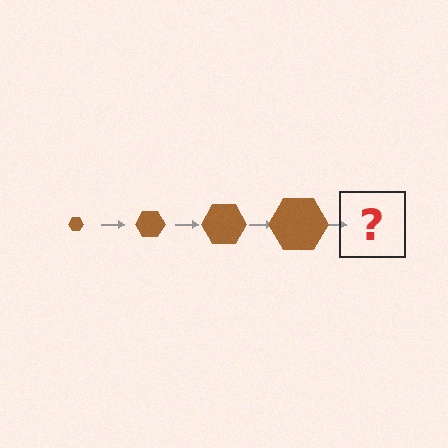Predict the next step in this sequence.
The next step is a brown hexagon, larger than the previous one.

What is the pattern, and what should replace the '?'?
The pattern is that the hexagon gets progressively larger each step. The '?' should be a brown hexagon, larger than the previous one.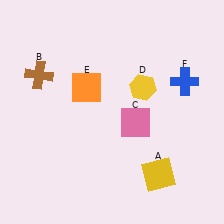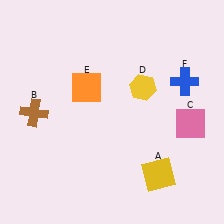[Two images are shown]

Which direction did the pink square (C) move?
The pink square (C) moved right.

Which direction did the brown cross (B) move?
The brown cross (B) moved down.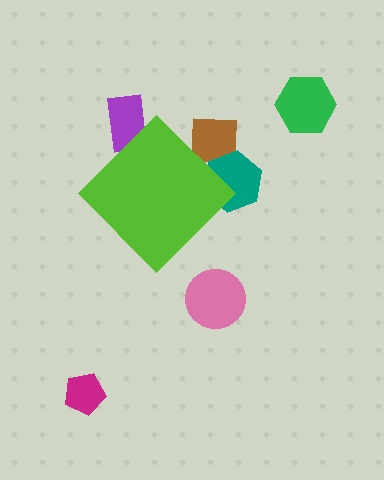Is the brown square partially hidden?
Yes, the brown square is partially hidden behind the lime diamond.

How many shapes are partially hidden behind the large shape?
3 shapes are partially hidden.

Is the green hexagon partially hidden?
No, the green hexagon is fully visible.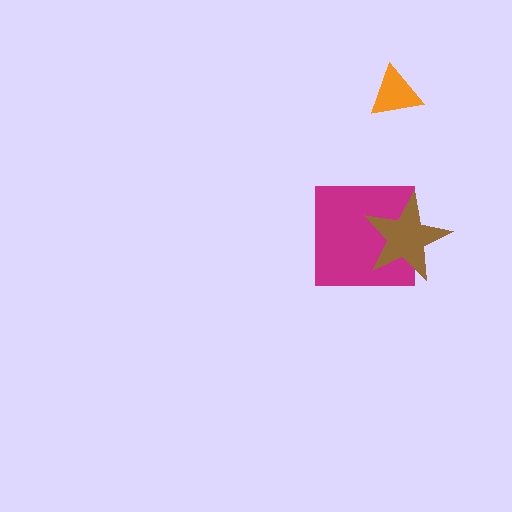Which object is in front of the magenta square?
The brown star is in front of the magenta square.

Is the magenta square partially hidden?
Yes, it is partially covered by another shape.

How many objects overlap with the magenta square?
1 object overlaps with the magenta square.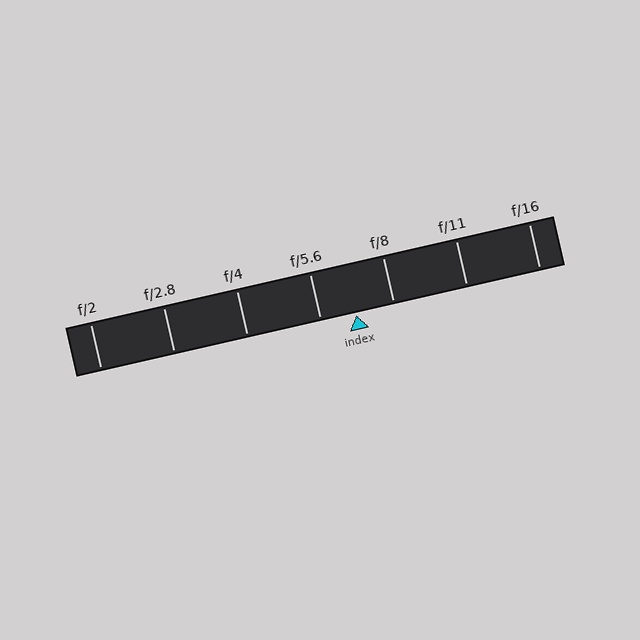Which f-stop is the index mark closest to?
The index mark is closest to f/5.6.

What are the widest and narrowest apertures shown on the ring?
The widest aperture shown is f/2 and the narrowest is f/16.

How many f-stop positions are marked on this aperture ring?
There are 7 f-stop positions marked.